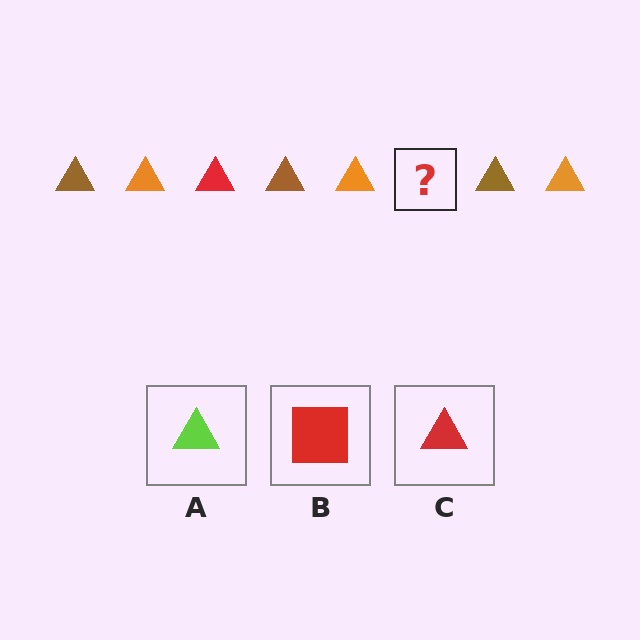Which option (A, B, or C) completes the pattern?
C.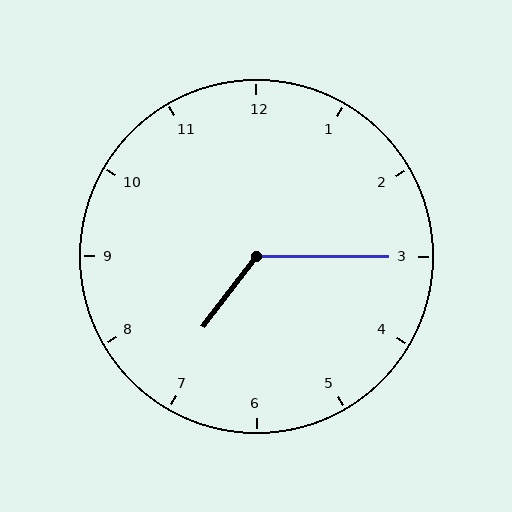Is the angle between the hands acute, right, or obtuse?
It is obtuse.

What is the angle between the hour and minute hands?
Approximately 128 degrees.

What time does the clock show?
7:15.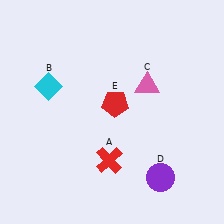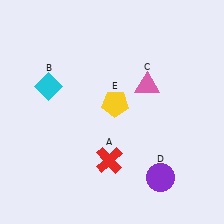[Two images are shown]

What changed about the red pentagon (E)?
In Image 1, E is red. In Image 2, it changed to yellow.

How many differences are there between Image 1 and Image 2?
There is 1 difference between the two images.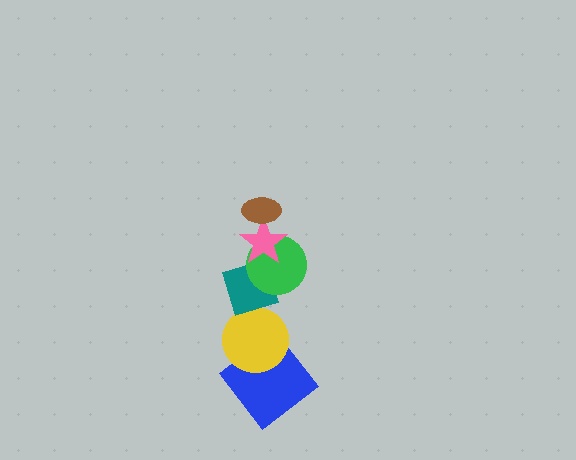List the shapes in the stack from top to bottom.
From top to bottom: the brown ellipse, the pink star, the green circle, the teal diamond, the yellow circle, the blue diamond.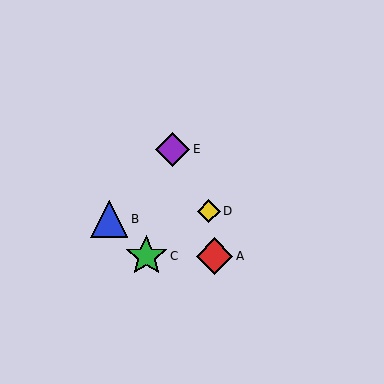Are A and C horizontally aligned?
Yes, both are at y≈256.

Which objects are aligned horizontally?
Objects A, C are aligned horizontally.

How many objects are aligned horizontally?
2 objects (A, C) are aligned horizontally.